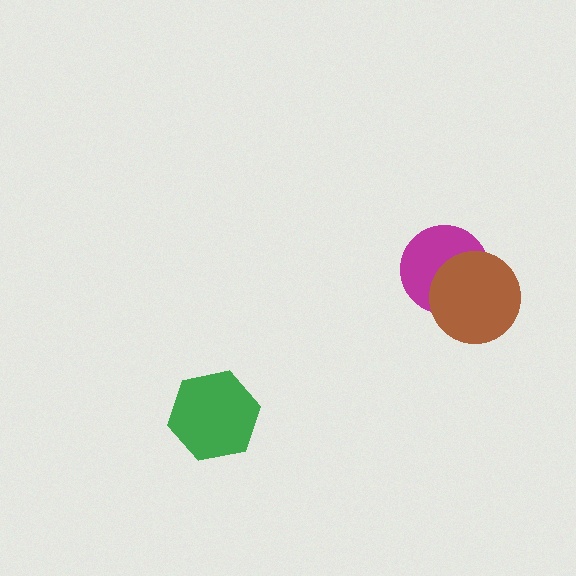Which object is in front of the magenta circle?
The brown circle is in front of the magenta circle.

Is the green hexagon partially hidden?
No, no other shape covers it.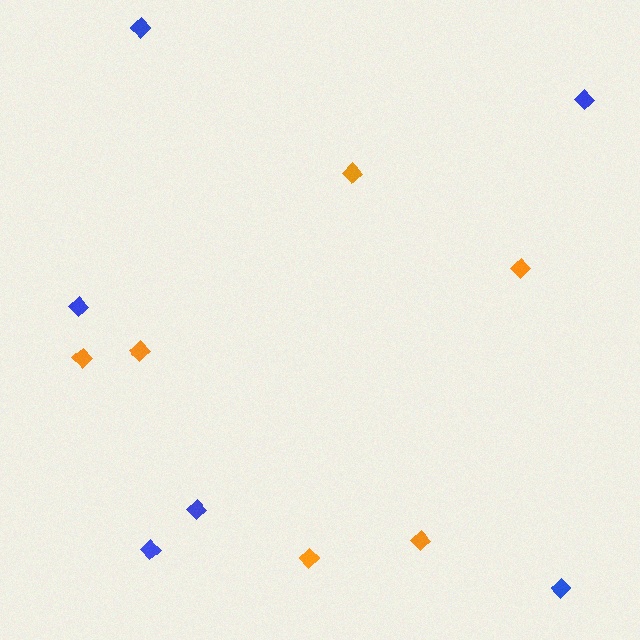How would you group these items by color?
There are 2 groups: one group of blue diamonds (6) and one group of orange diamonds (6).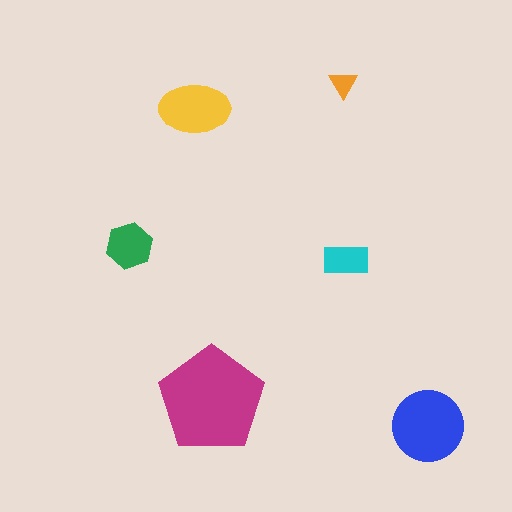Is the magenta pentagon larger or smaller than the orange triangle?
Larger.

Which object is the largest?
The magenta pentagon.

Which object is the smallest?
The orange triangle.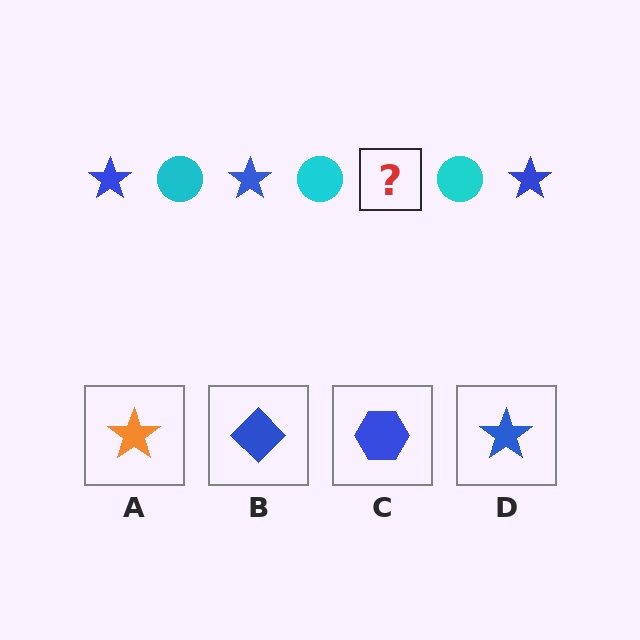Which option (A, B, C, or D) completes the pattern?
D.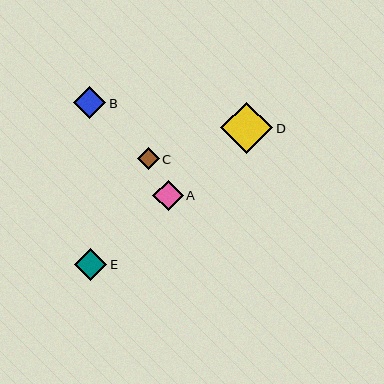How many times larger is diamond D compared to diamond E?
Diamond D is approximately 1.6 times the size of diamond E.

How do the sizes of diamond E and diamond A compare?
Diamond E and diamond A are approximately the same size.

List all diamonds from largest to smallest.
From largest to smallest: D, B, E, A, C.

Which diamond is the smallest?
Diamond C is the smallest with a size of approximately 22 pixels.